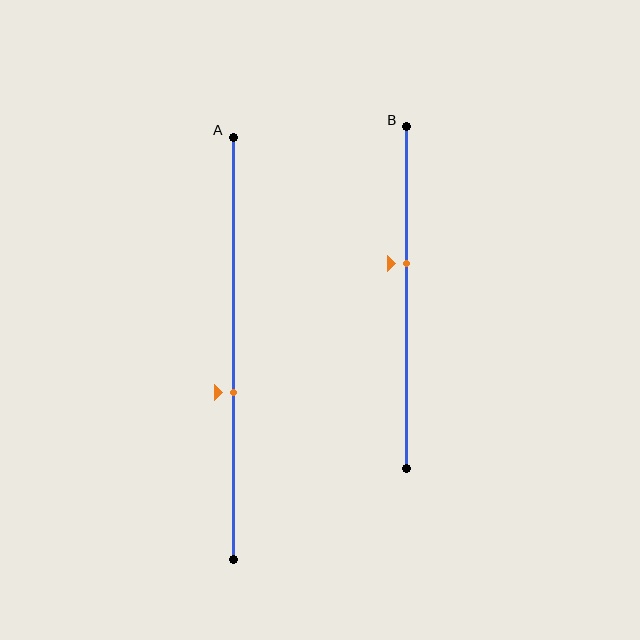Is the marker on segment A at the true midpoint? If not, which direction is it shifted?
No, the marker on segment A is shifted downward by about 10% of the segment length.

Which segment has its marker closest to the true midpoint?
Segment B has its marker closest to the true midpoint.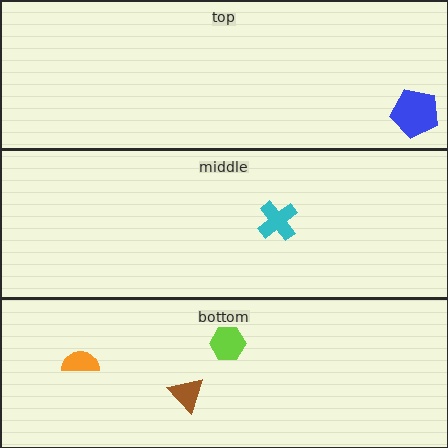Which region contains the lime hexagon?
The bottom region.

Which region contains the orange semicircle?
The bottom region.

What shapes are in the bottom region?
The brown triangle, the orange semicircle, the lime hexagon.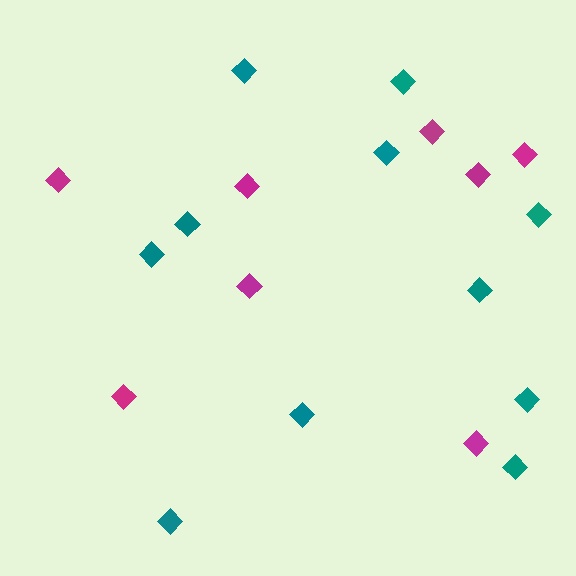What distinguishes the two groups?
There are 2 groups: one group of magenta diamonds (8) and one group of teal diamonds (11).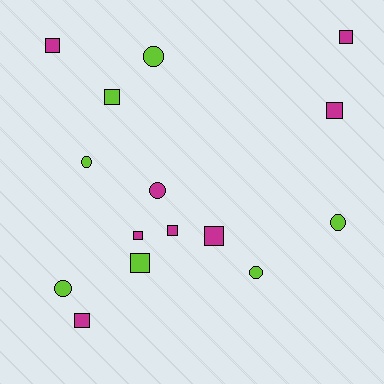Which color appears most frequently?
Magenta, with 8 objects.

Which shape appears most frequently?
Square, with 9 objects.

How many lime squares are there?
There are 2 lime squares.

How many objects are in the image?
There are 15 objects.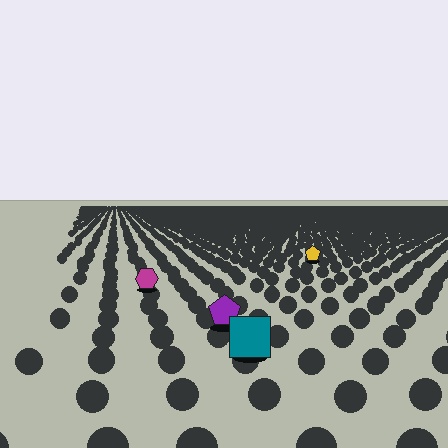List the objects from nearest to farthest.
From nearest to farthest: the teal square, the purple pentagon, the magenta hexagon, the yellow pentagon.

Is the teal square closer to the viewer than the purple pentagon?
Yes. The teal square is closer — you can tell from the texture gradient: the ground texture is coarser near it.